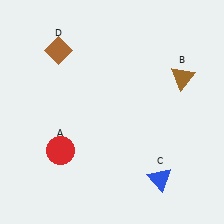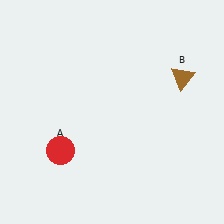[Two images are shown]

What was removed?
The blue triangle (C), the brown diamond (D) were removed in Image 2.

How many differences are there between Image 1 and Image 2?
There are 2 differences between the two images.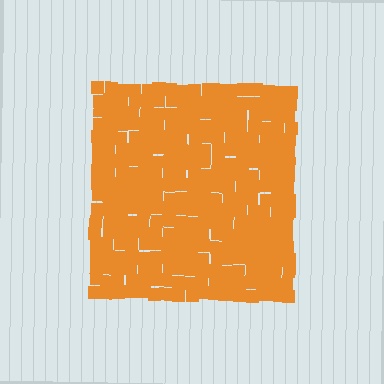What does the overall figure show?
The overall figure shows a square.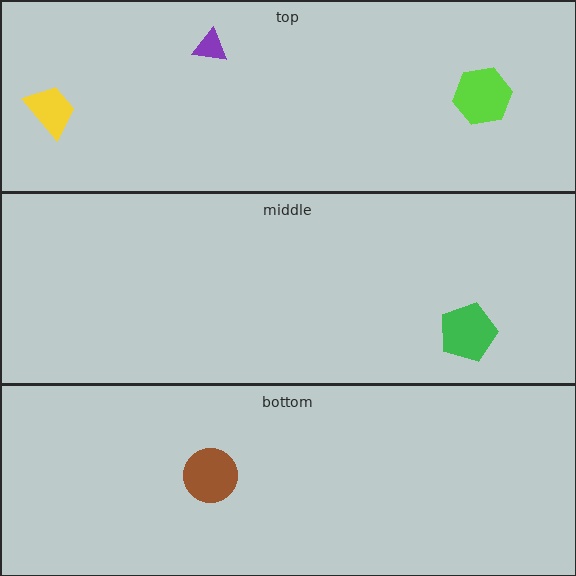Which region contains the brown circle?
The bottom region.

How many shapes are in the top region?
3.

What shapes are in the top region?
The yellow trapezoid, the lime hexagon, the purple triangle.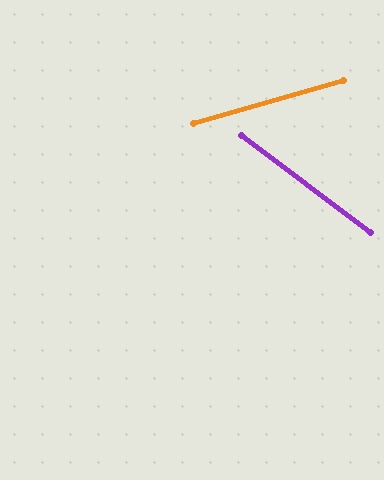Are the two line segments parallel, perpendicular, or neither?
Neither parallel nor perpendicular — they differ by about 53°.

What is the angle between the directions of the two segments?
Approximately 53 degrees.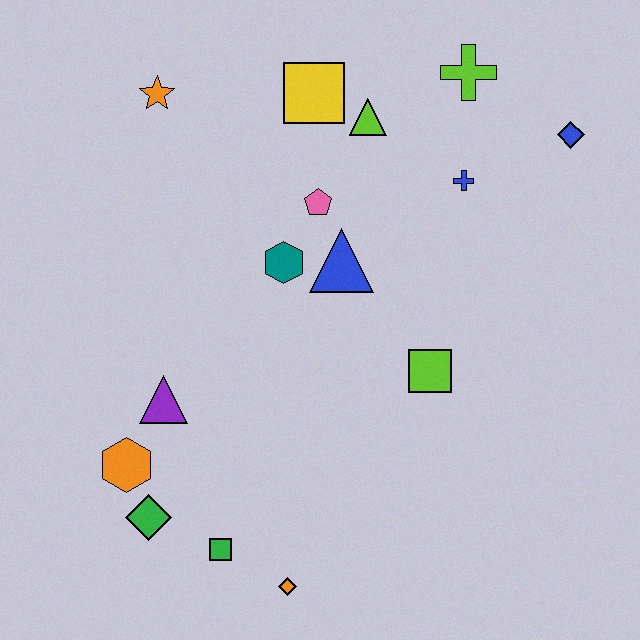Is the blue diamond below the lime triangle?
Yes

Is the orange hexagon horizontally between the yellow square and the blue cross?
No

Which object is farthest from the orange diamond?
The lime cross is farthest from the orange diamond.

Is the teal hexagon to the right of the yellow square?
No